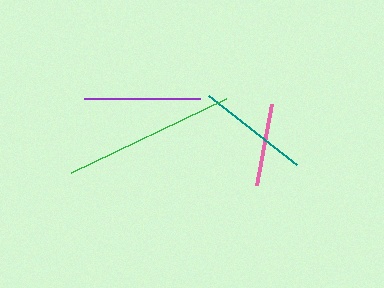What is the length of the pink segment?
The pink segment is approximately 82 pixels long.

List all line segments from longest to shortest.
From longest to shortest: green, purple, teal, pink.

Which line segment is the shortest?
The pink line is the shortest at approximately 82 pixels.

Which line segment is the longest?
The green line is the longest at approximately 172 pixels.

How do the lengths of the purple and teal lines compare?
The purple and teal lines are approximately the same length.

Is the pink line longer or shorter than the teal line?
The teal line is longer than the pink line.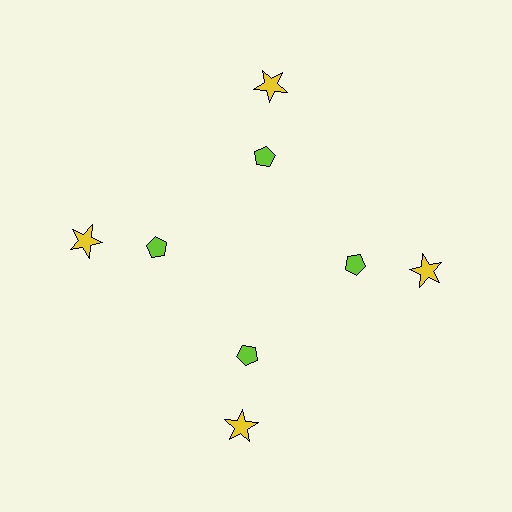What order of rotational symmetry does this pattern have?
This pattern has 4-fold rotational symmetry.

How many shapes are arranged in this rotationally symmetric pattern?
There are 8 shapes, arranged in 4 groups of 2.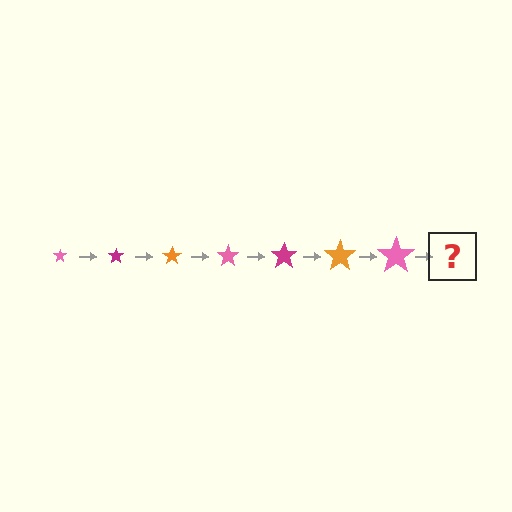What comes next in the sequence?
The next element should be a magenta star, larger than the previous one.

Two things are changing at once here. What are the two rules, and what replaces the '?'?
The two rules are that the star grows larger each step and the color cycles through pink, magenta, and orange. The '?' should be a magenta star, larger than the previous one.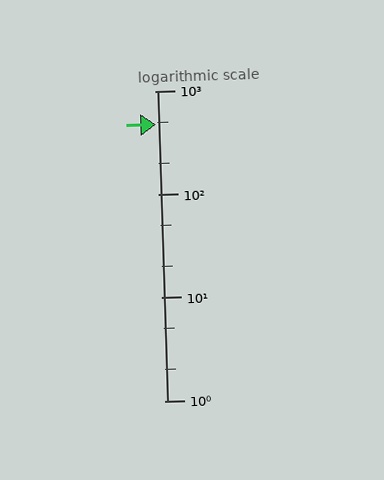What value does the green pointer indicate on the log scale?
The pointer indicates approximately 470.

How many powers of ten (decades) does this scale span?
The scale spans 3 decades, from 1 to 1000.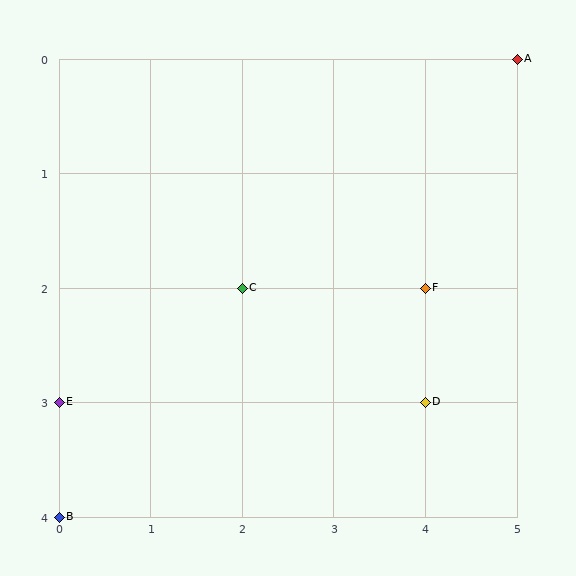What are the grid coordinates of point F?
Point F is at grid coordinates (4, 2).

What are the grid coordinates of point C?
Point C is at grid coordinates (2, 2).